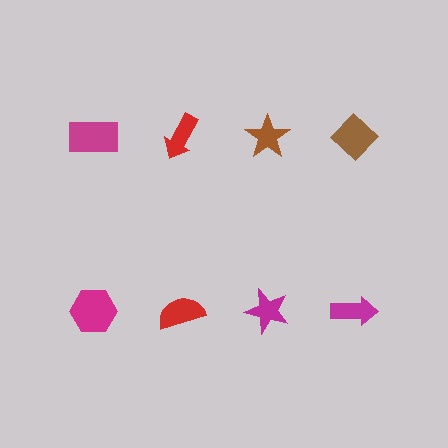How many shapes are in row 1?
4 shapes.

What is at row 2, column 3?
A magenta star.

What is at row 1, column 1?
A magenta rectangle.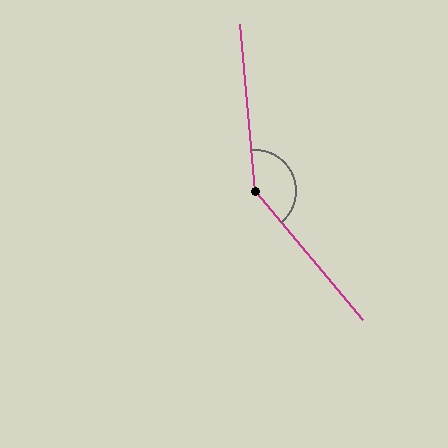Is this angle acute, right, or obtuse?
It is obtuse.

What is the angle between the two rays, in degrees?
Approximately 145 degrees.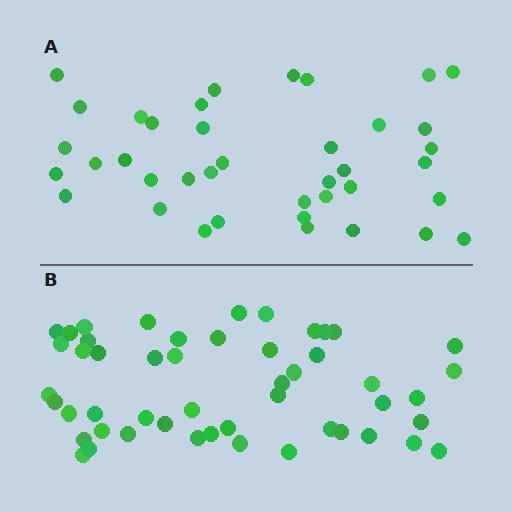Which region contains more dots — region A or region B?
Region B (the bottom region) has more dots.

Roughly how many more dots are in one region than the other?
Region B has roughly 12 or so more dots than region A.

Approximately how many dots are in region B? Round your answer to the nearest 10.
About 50 dots.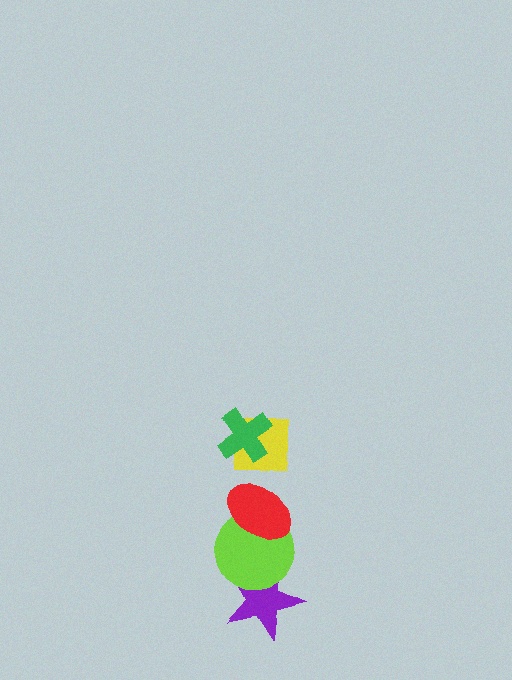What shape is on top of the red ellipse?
The yellow square is on top of the red ellipse.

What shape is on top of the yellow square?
The green cross is on top of the yellow square.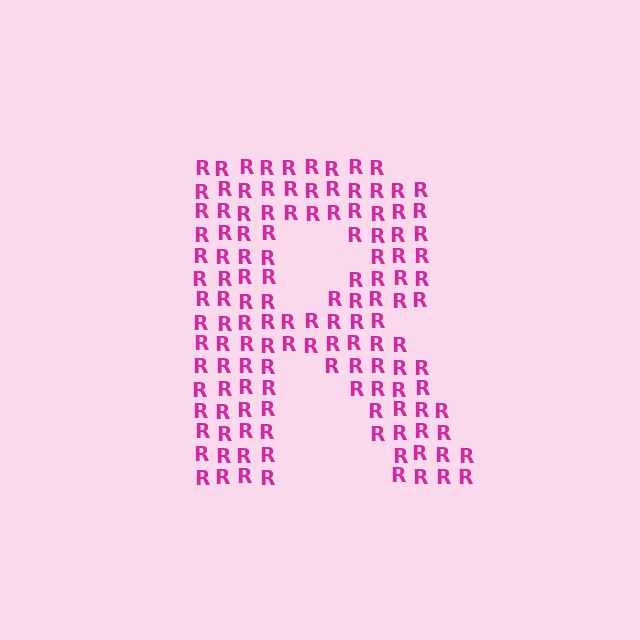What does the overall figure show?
The overall figure shows the letter R.